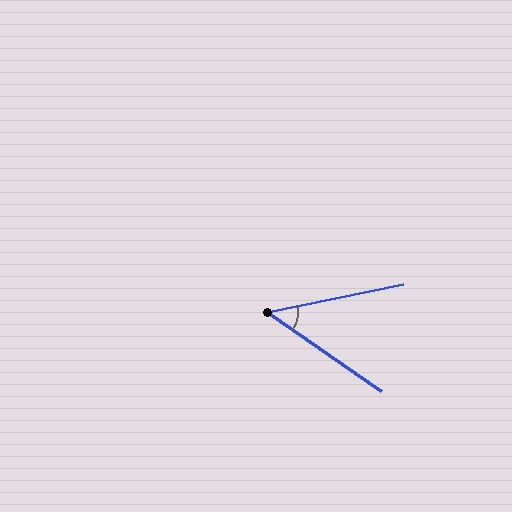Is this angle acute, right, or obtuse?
It is acute.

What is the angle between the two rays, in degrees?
Approximately 46 degrees.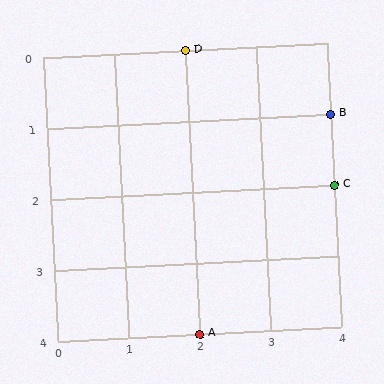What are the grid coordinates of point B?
Point B is at grid coordinates (4, 1).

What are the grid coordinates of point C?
Point C is at grid coordinates (4, 2).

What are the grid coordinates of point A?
Point A is at grid coordinates (2, 4).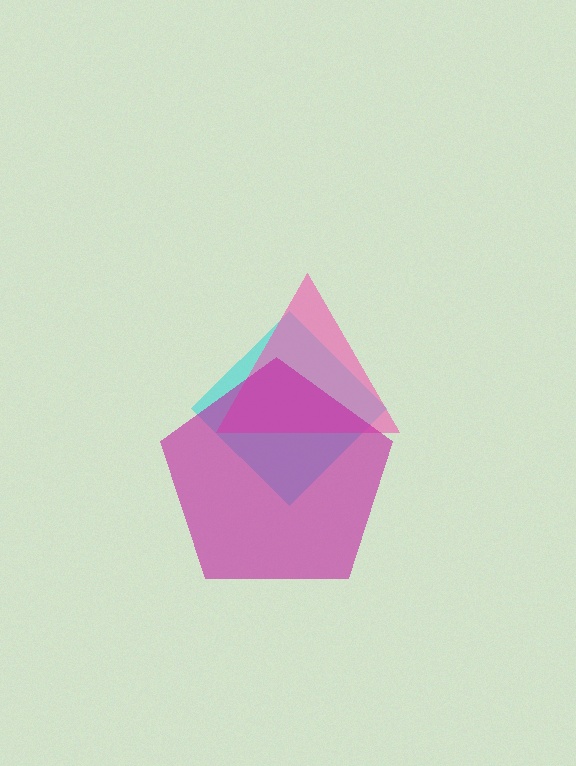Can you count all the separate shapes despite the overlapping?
Yes, there are 3 separate shapes.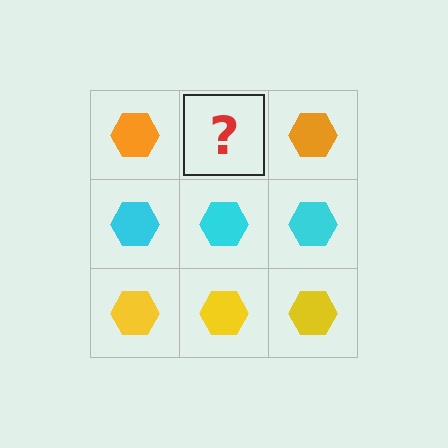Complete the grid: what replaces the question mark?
The question mark should be replaced with an orange hexagon.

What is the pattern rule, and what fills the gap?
The rule is that each row has a consistent color. The gap should be filled with an orange hexagon.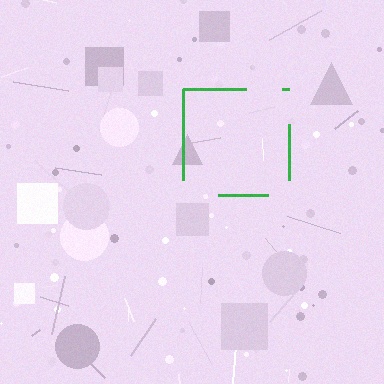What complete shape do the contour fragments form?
The contour fragments form a square.